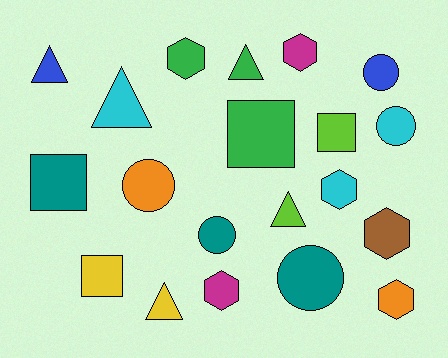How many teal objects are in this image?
There are 3 teal objects.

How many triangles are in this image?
There are 5 triangles.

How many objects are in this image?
There are 20 objects.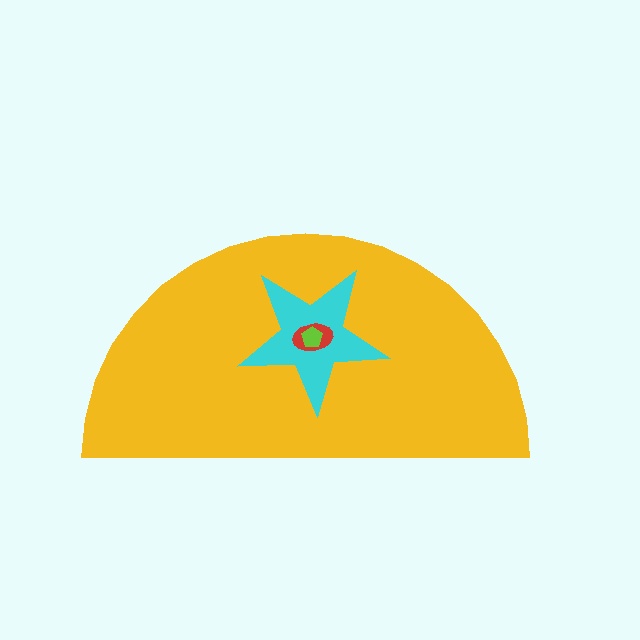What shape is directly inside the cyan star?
The red ellipse.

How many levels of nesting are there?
4.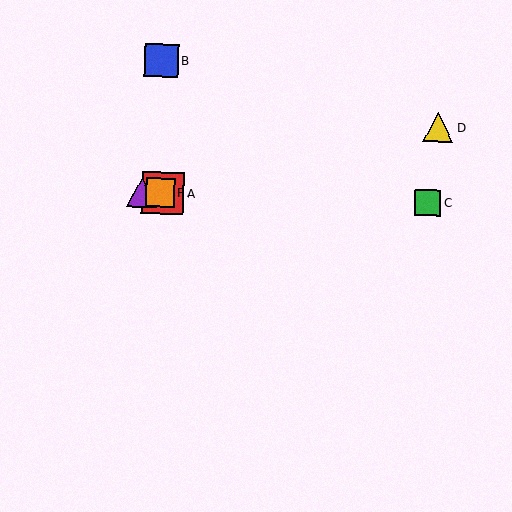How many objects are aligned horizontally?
4 objects (A, C, E, F) are aligned horizontally.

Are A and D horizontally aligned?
No, A is at y≈193 and D is at y≈127.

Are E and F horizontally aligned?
Yes, both are at y≈192.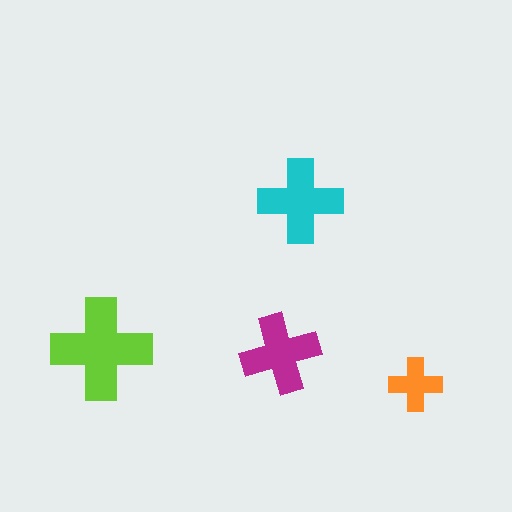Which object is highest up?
The cyan cross is topmost.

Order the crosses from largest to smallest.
the lime one, the cyan one, the magenta one, the orange one.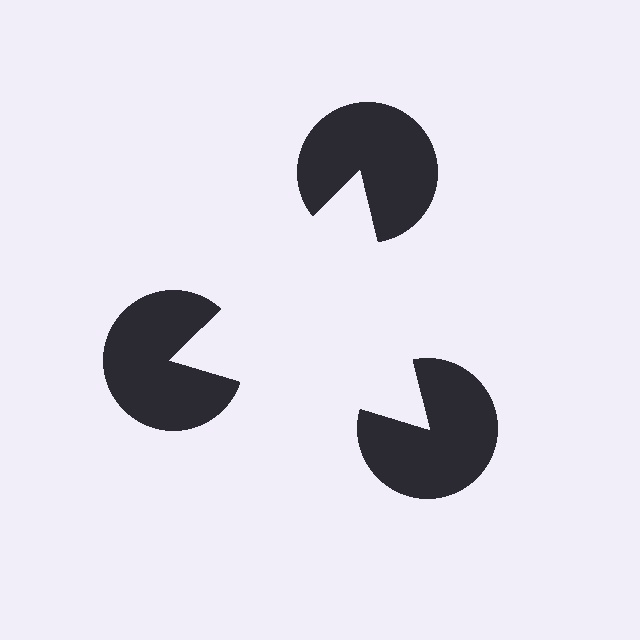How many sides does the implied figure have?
3 sides.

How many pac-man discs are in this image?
There are 3 — one at each vertex of the illusory triangle.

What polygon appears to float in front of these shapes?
An illusory triangle — its edges are inferred from the aligned wedge cuts in the pac-man discs, not physically drawn.